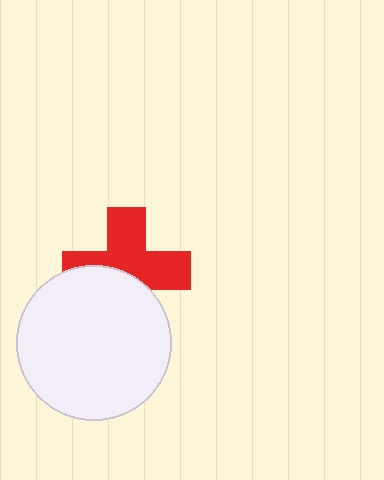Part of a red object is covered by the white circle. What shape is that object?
It is a cross.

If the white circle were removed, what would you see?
You would see the complete red cross.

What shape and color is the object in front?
The object in front is a white circle.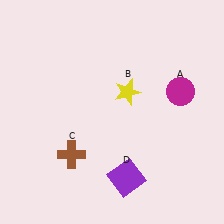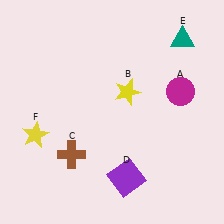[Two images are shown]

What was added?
A teal triangle (E), a yellow star (F) were added in Image 2.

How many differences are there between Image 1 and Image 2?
There are 2 differences between the two images.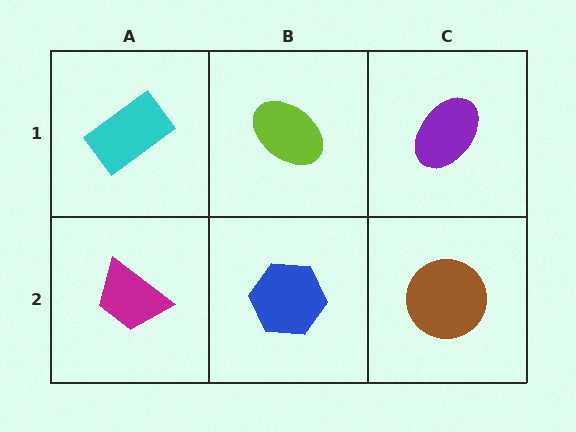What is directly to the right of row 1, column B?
A purple ellipse.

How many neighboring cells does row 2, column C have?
2.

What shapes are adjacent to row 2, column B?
A lime ellipse (row 1, column B), a magenta trapezoid (row 2, column A), a brown circle (row 2, column C).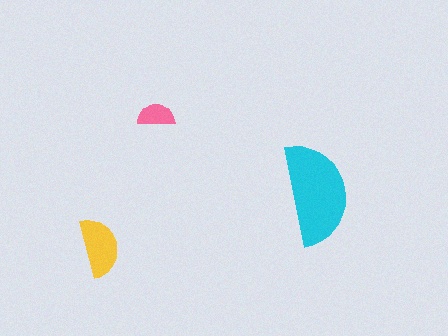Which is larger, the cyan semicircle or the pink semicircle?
The cyan one.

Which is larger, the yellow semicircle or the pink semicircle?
The yellow one.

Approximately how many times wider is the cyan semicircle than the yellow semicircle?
About 1.5 times wider.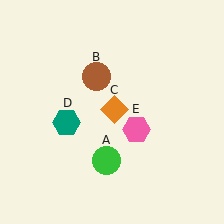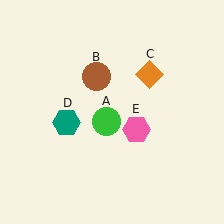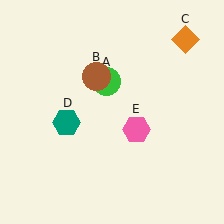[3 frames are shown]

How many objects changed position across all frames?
2 objects changed position: green circle (object A), orange diamond (object C).